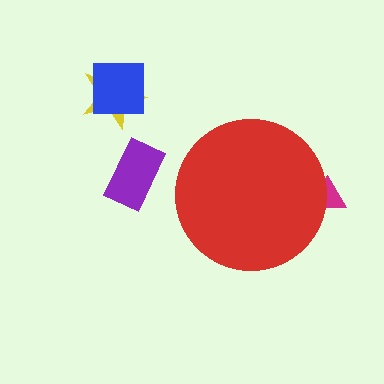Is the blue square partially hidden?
No, the blue square is fully visible.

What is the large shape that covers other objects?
A red circle.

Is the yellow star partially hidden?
No, the yellow star is fully visible.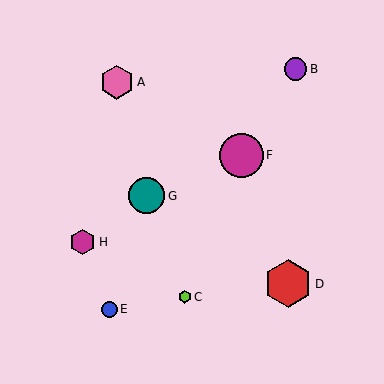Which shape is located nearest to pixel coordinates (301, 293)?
The red hexagon (labeled D) at (288, 284) is nearest to that location.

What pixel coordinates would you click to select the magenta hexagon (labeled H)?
Click at (83, 242) to select the magenta hexagon H.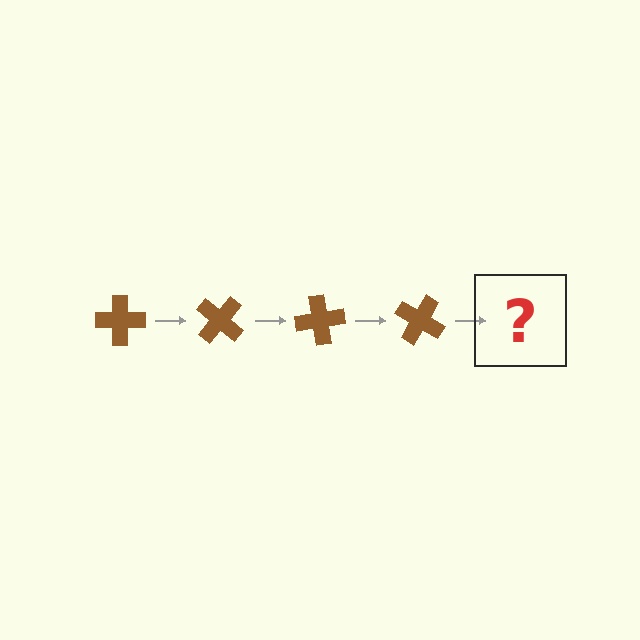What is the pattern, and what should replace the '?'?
The pattern is that the cross rotates 40 degrees each step. The '?' should be a brown cross rotated 160 degrees.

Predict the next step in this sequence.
The next step is a brown cross rotated 160 degrees.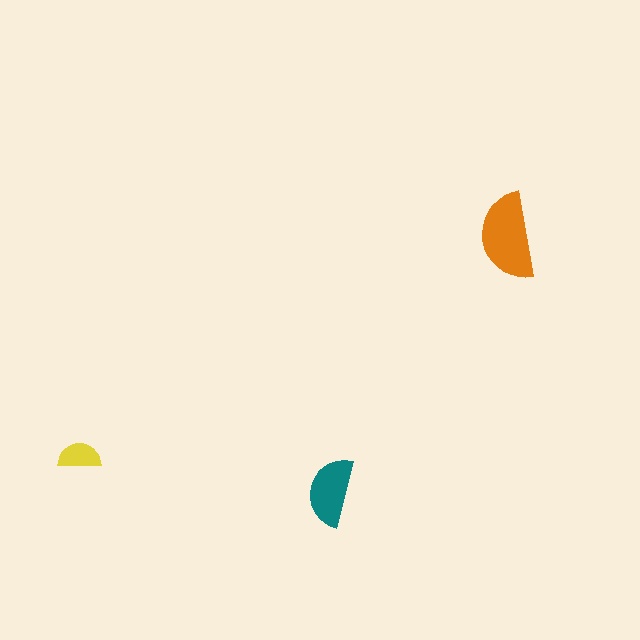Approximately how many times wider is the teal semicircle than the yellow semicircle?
About 1.5 times wider.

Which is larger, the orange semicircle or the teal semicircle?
The orange one.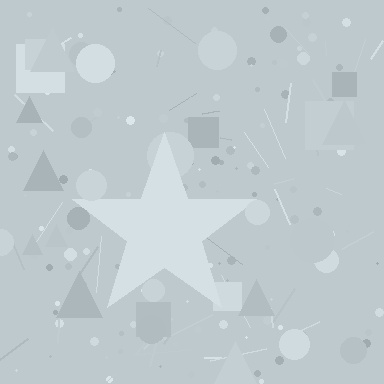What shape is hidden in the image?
A star is hidden in the image.